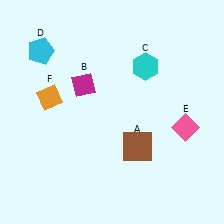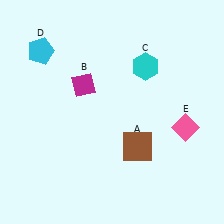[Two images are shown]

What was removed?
The orange diamond (F) was removed in Image 2.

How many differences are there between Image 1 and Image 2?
There is 1 difference between the two images.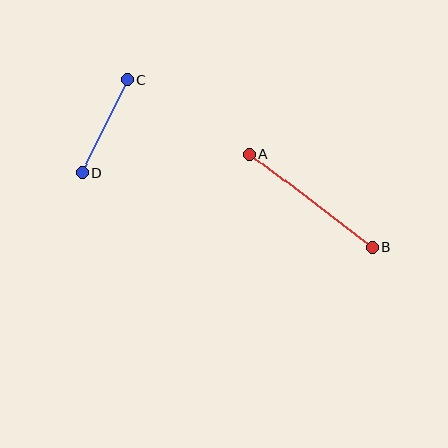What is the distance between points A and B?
The distance is approximately 154 pixels.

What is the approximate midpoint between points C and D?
The midpoint is at approximately (104, 126) pixels.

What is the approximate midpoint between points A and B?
The midpoint is at approximately (311, 200) pixels.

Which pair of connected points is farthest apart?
Points A and B are farthest apart.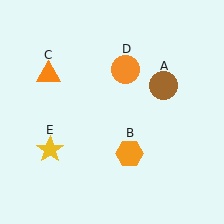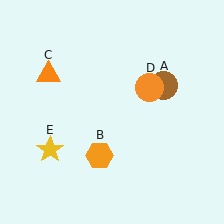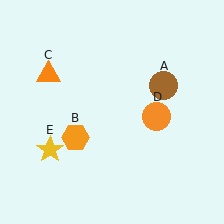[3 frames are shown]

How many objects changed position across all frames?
2 objects changed position: orange hexagon (object B), orange circle (object D).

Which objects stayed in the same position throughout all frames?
Brown circle (object A) and orange triangle (object C) and yellow star (object E) remained stationary.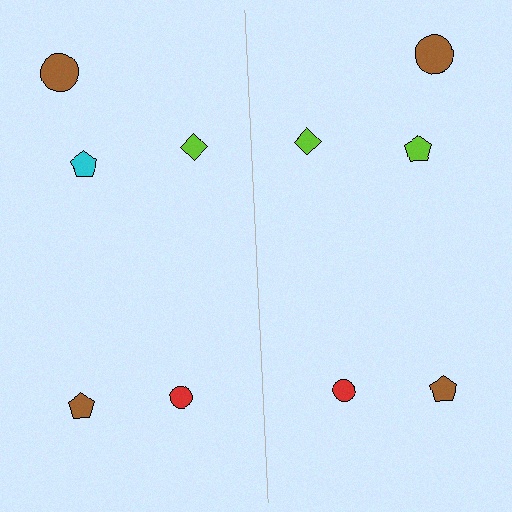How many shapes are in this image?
There are 10 shapes in this image.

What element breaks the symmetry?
The lime pentagon on the right side breaks the symmetry — its mirror counterpart is cyan.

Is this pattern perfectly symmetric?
No, the pattern is not perfectly symmetric. The lime pentagon on the right side breaks the symmetry — its mirror counterpart is cyan.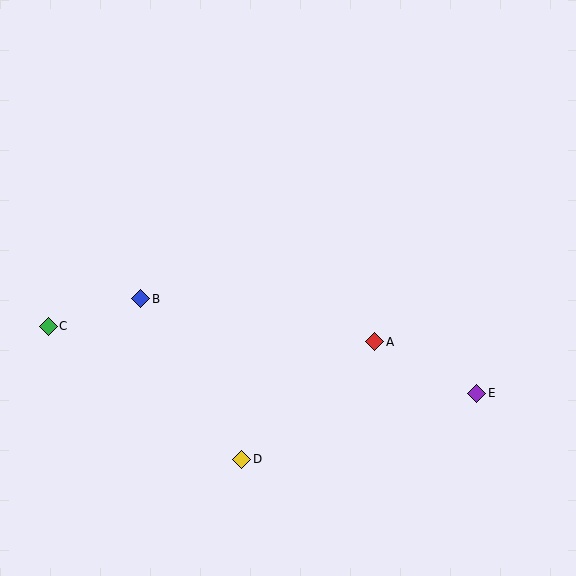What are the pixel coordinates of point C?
Point C is at (48, 326).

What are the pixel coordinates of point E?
Point E is at (477, 393).